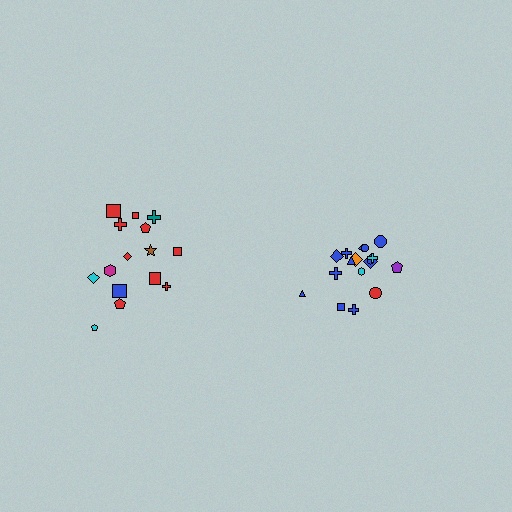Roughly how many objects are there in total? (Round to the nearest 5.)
Roughly 35 objects in total.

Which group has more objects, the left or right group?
The right group.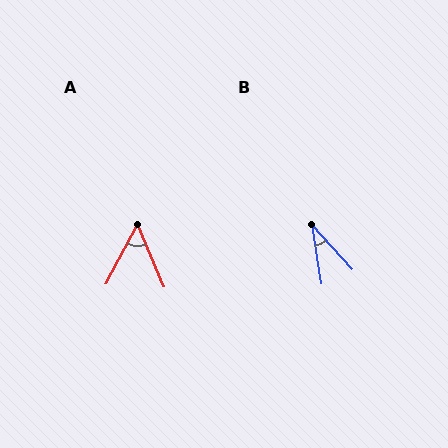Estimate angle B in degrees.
Approximately 34 degrees.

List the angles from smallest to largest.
B (34°), A (51°).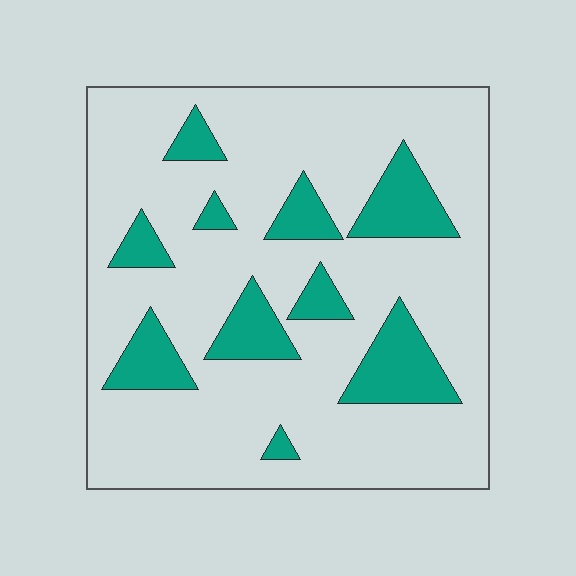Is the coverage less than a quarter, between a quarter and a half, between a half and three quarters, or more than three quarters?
Less than a quarter.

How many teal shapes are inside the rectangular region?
10.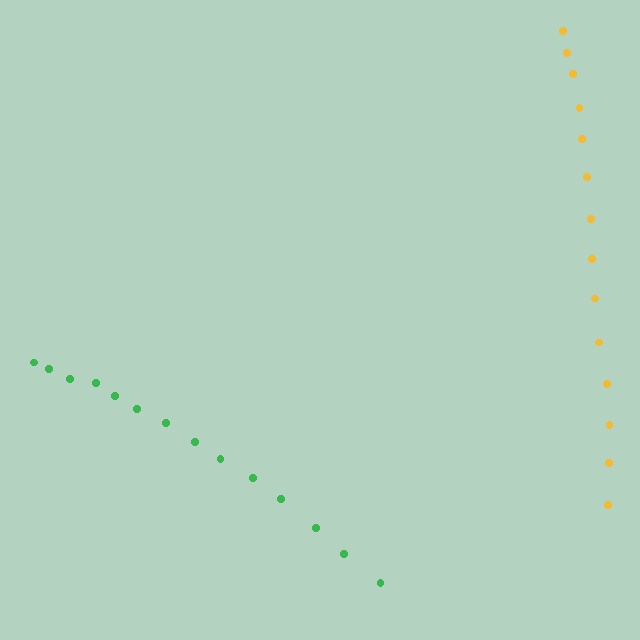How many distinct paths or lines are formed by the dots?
There are 2 distinct paths.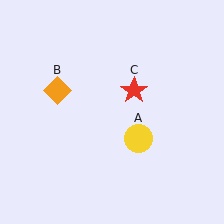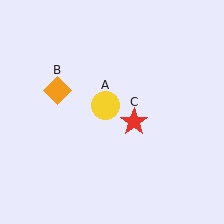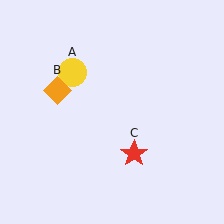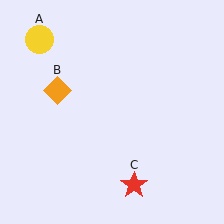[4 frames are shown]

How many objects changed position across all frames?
2 objects changed position: yellow circle (object A), red star (object C).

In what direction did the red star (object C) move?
The red star (object C) moved down.